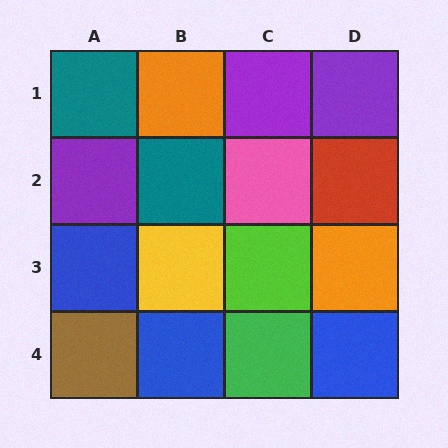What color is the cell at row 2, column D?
Red.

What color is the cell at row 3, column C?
Lime.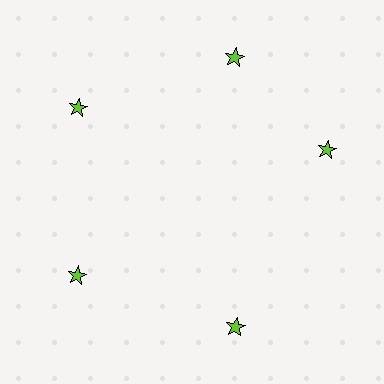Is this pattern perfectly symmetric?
No. The 5 lime stars are arranged in a ring, but one element near the 3 o'clock position is rotated out of alignment along the ring, breaking the 5-fold rotational symmetry.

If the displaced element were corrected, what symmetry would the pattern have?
It would have 5-fold rotational symmetry — the pattern would map onto itself every 72 degrees.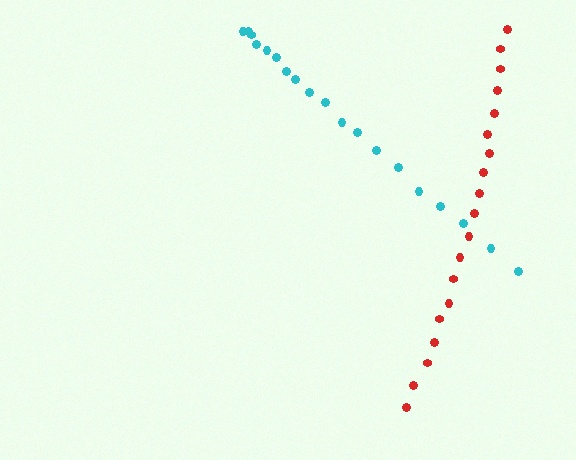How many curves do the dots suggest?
There are 2 distinct paths.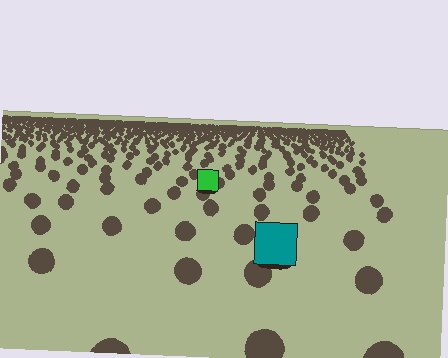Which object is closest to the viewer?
The teal square is closest. The texture marks near it are larger and more spread out.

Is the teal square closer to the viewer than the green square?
Yes. The teal square is closer — you can tell from the texture gradient: the ground texture is coarser near it.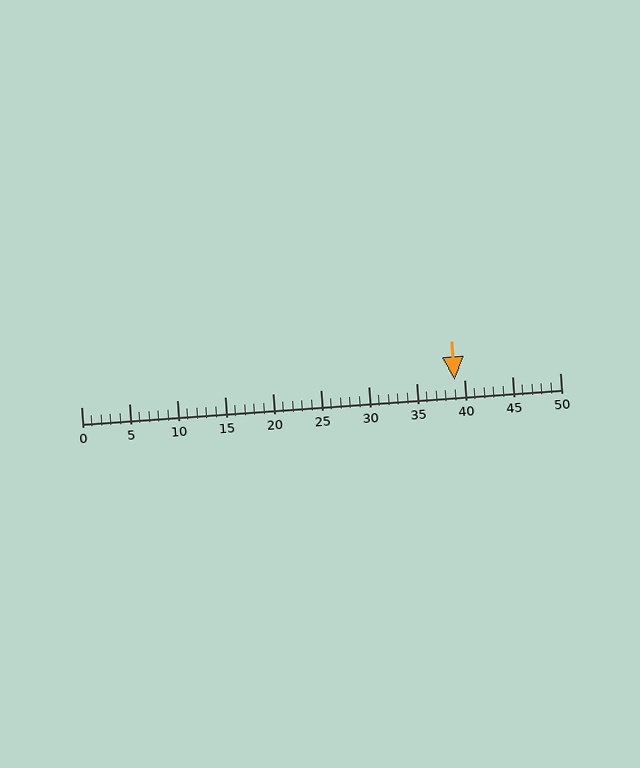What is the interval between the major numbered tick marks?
The major tick marks are spaced 5 units apart.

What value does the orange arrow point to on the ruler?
The orange arrow points to approximately 39.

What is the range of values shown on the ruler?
The ruler shows values from 0 to 50.